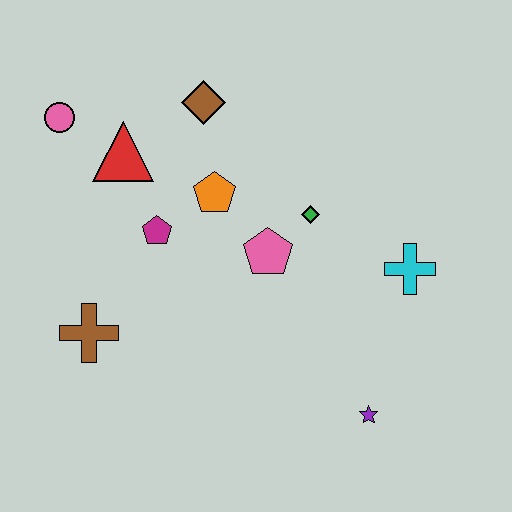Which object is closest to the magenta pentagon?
The orange pentagon is closest to the magenta pentagon.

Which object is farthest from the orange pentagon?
The purple star is farthest from the orange pentagon.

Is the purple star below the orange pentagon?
Yes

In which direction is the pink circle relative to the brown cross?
The pink circle is above the brown cross.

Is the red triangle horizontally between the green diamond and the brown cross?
Yes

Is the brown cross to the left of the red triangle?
Yes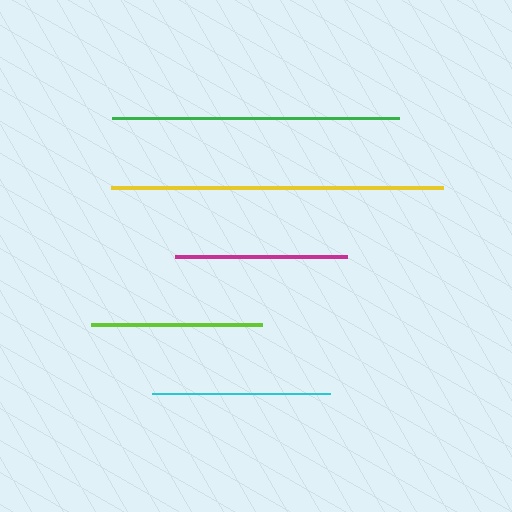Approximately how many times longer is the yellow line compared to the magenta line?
The yellow line is approximately 1.9 times the length of the magenta line.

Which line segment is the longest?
The yellow line is the longest at approximately 332 pixels.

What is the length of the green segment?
The green segment is approximately 287 pixels long.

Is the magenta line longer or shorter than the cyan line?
The cyan line is longer than the magenta line.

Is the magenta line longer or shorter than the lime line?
The magenta line is longer than the lime line.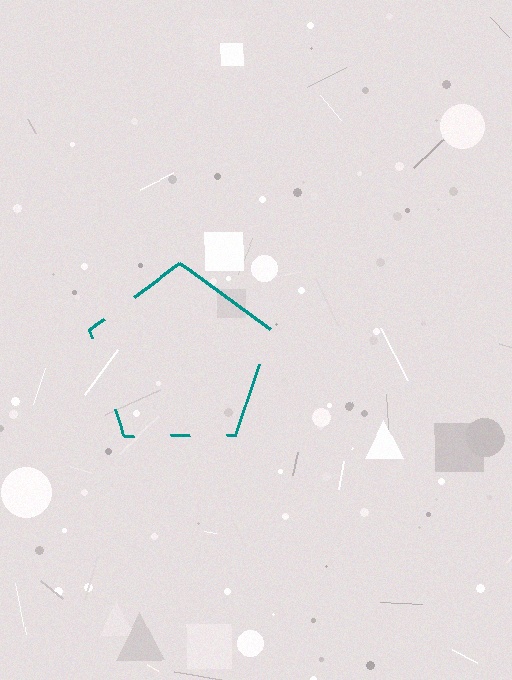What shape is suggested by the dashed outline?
The dashed outline suggests a pentagon.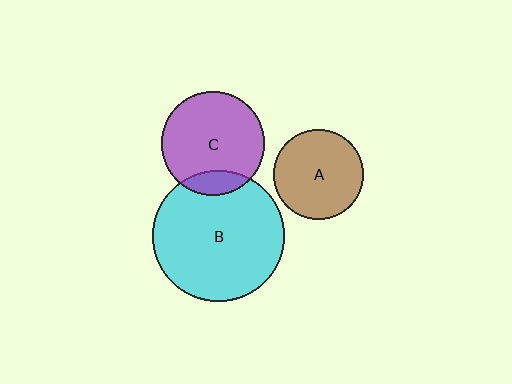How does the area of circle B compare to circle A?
Approximately 2.1 times.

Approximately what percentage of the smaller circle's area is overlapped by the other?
Approximately 15%.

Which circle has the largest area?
Circle B (cyan).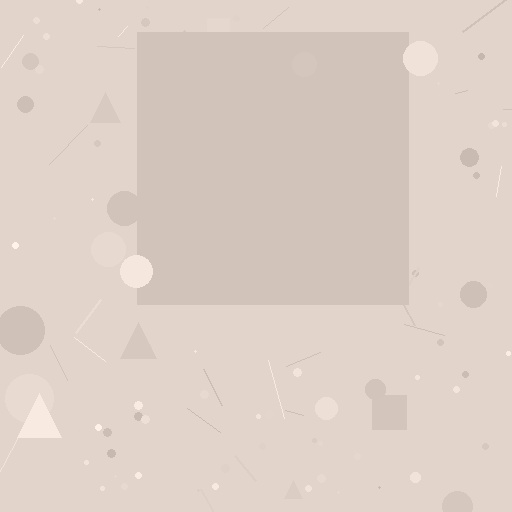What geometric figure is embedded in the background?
A square is embedded in the background.